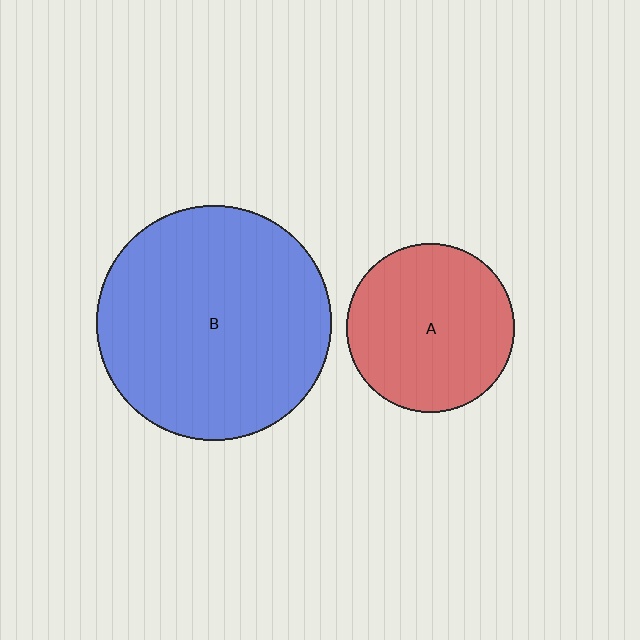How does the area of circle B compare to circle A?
Approximately 1.9 times.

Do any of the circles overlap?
No, none of the circles overlap.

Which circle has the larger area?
Circle B (blue).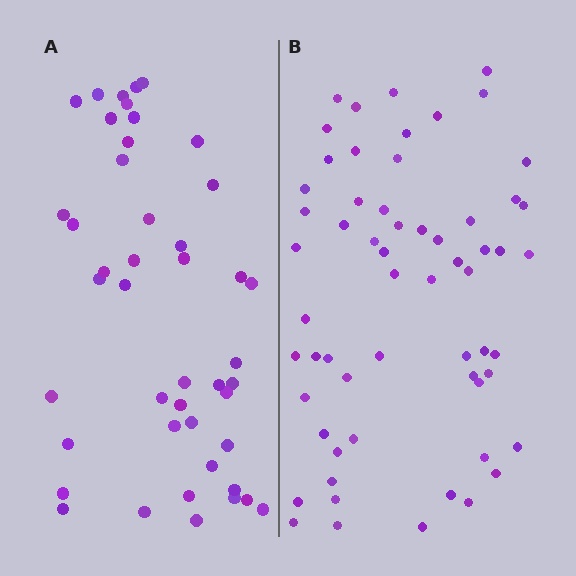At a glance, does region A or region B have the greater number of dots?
Region B (the right region) has more dots.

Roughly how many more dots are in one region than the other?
Region B has approximately 15 more dots than region A.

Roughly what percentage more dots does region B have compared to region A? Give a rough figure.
About 35% more.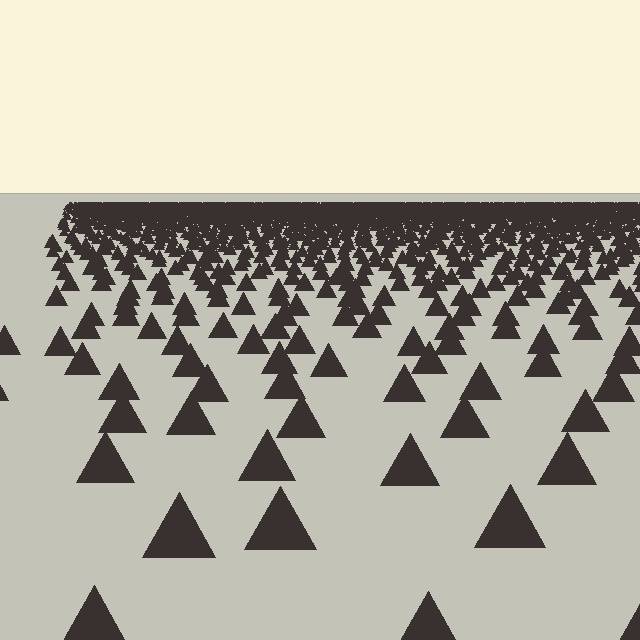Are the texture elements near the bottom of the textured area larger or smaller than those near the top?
Larger. Near the bottom, elements are closer to the viewer and appear at a bigger on-screen size.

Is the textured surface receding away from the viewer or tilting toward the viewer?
The surface is receding away from the viewer. Texture elements get smaller and denser toward the top.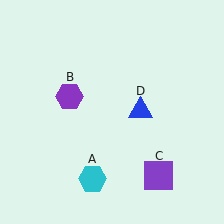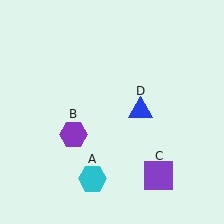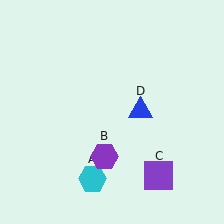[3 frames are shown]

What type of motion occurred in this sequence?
The purple hexagon (object B) rotated counterclockwise around the center of the scene.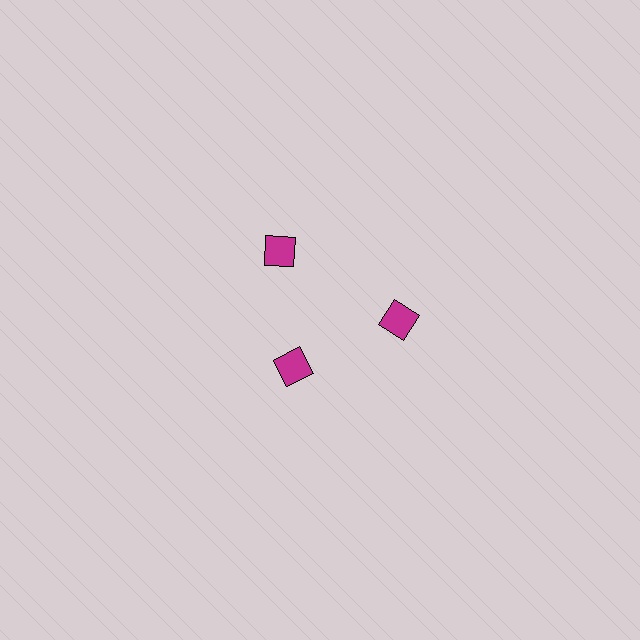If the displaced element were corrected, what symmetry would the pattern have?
It would have 3-fold rotational symmetry — the pattern would map onto itself every 120 degrees.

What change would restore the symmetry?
The symmetry would be restored by moving it outward, back onto the ring so that all 3 squares sit at equal angles and equal distance from the center.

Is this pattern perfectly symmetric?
No. The 3 magenta squares are arranged in a ring, but one element near the 7 o'clock position is pulled inward toward the center, breaking the 3-fold rotational symmetry.